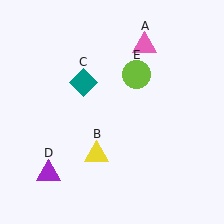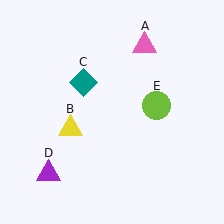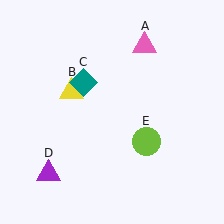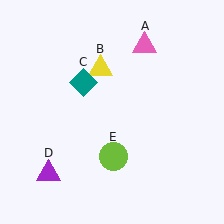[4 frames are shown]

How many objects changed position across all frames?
2 objects changed position: yellow triangle (object B), lime circle (object E).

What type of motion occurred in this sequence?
The yellow triangle (object B), lime circle (object E) rotated clockwise around the center of the scene.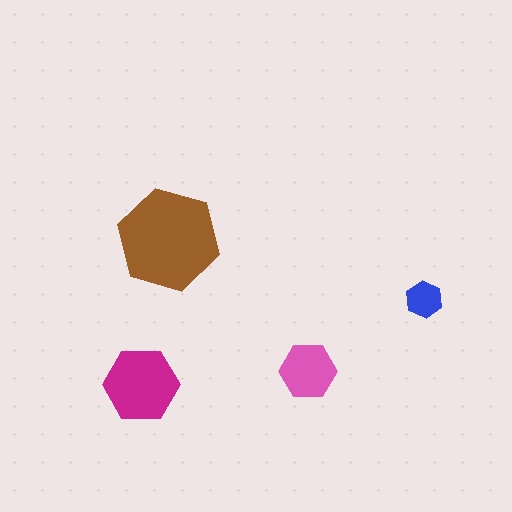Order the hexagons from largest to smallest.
the brown one, the magenta one, the pink one, the blue one.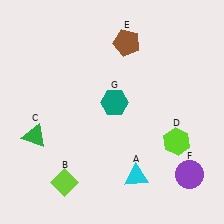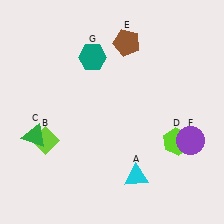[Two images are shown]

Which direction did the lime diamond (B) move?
The lime diamond (B) moved up.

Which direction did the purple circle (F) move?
The purple circle (F) moved up.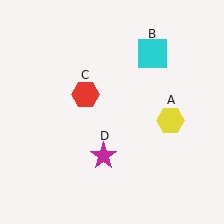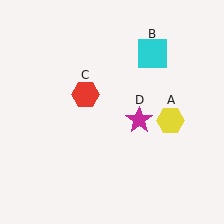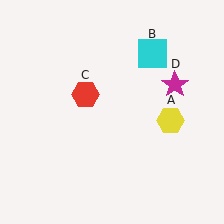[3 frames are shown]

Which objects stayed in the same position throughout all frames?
Yellow hexagon (object A) and cyan square (object B) and red hexagon (object C) remained stationary.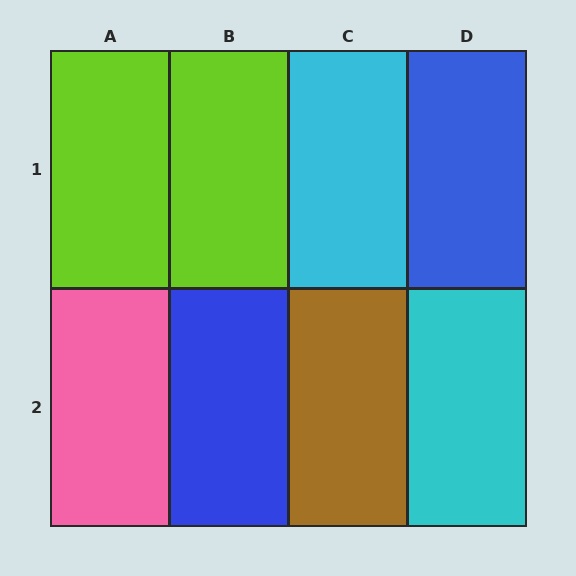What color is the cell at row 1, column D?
Blue.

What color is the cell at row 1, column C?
Cyan.